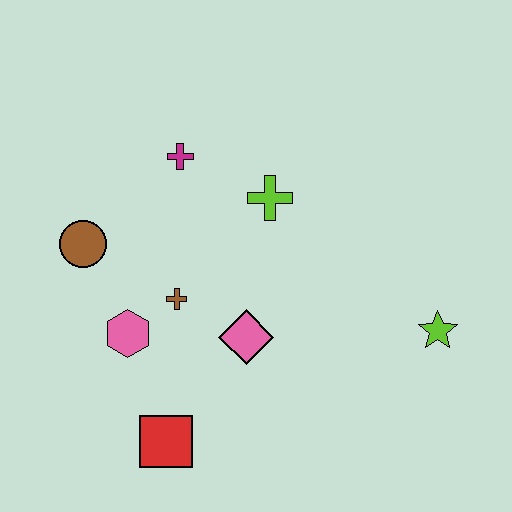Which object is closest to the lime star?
The pink diamond is closest to the lime star.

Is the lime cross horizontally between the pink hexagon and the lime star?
Yes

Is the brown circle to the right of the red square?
No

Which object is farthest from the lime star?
The brown circle is farthest from the lime star.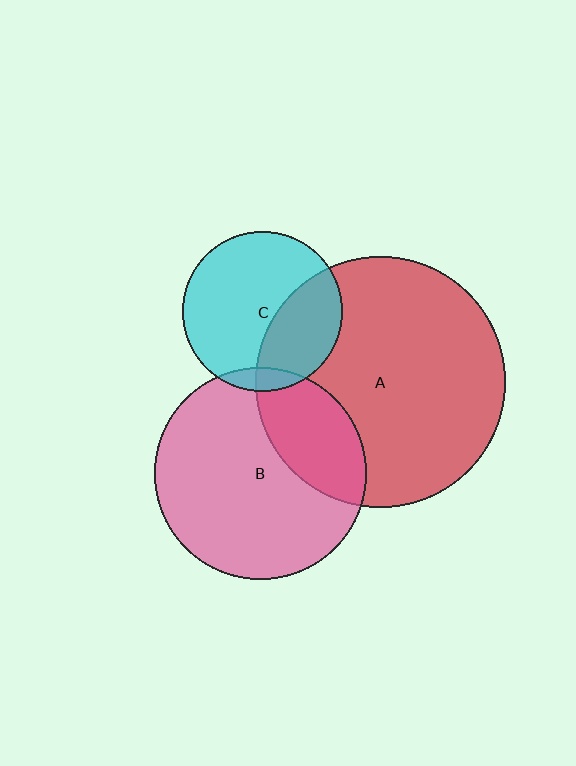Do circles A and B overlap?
Yes.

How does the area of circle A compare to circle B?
Approximately 1.4 times.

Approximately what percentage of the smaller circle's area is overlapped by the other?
Approximately 30%.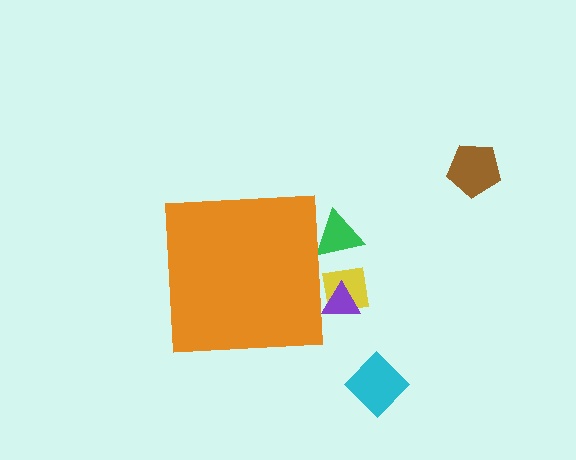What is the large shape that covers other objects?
An orange square.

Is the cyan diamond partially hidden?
No, the cyan diamond is fully visible.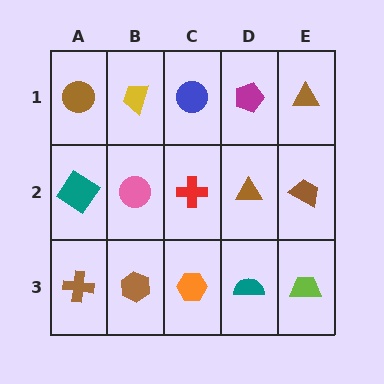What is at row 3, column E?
A lime trapezoid.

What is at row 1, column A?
A brown circle.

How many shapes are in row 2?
5 shapes.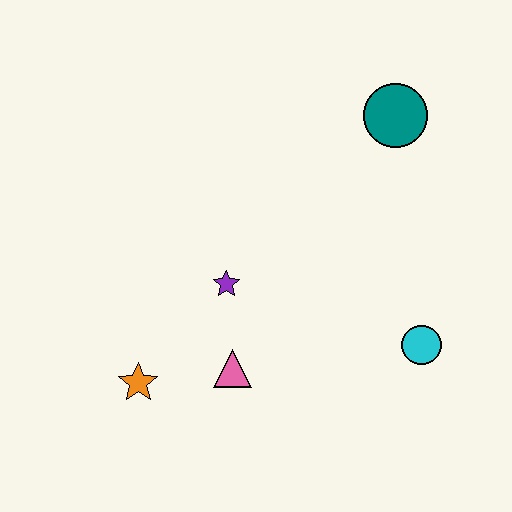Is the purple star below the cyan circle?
No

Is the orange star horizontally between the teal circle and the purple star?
No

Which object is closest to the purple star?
The pink triangle is closest to the purple star.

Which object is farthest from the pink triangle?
The teal circle is farthest from the pink triangle.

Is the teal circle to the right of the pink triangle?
Yes